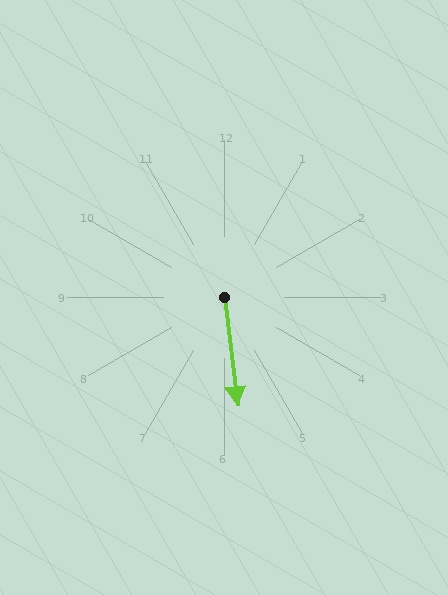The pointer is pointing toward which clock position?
Roughly 6 o'clock.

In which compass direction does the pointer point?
South.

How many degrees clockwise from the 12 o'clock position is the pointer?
Approximately 173 degrees.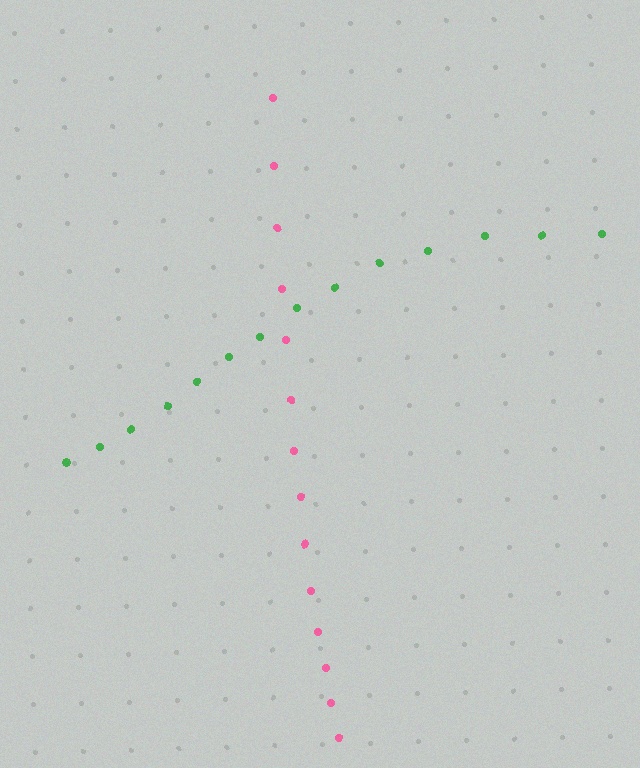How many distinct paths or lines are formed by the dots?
There are 2 distinct paths.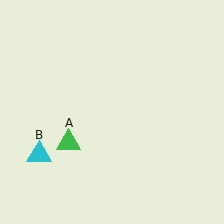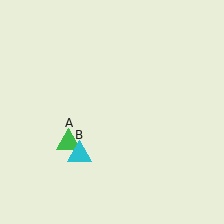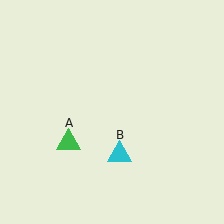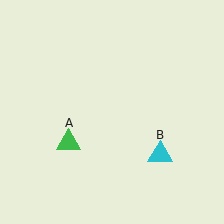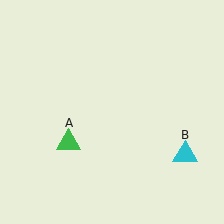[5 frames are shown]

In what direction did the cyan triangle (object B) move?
The cyan triangle (object B) moved right.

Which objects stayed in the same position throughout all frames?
Green triangle (object A) remained stationary.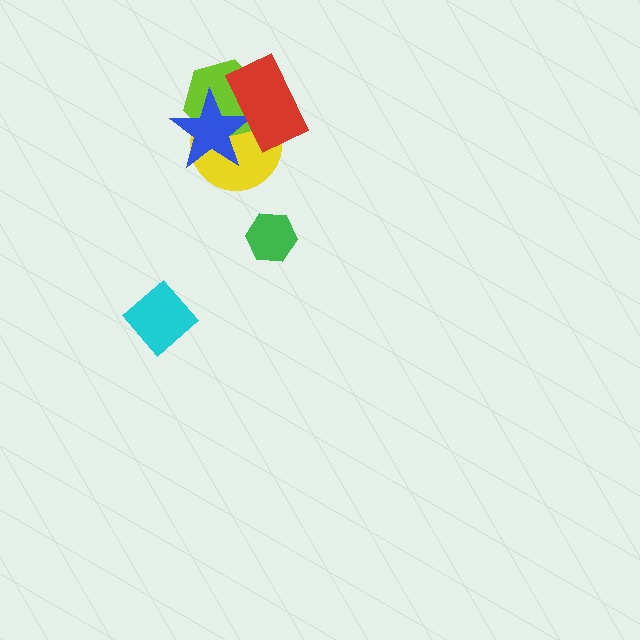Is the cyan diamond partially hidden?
No, no other shape covers it.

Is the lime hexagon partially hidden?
Yes, it is partially covered by another shape.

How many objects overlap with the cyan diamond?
0 objects overlap with the cyan diamond.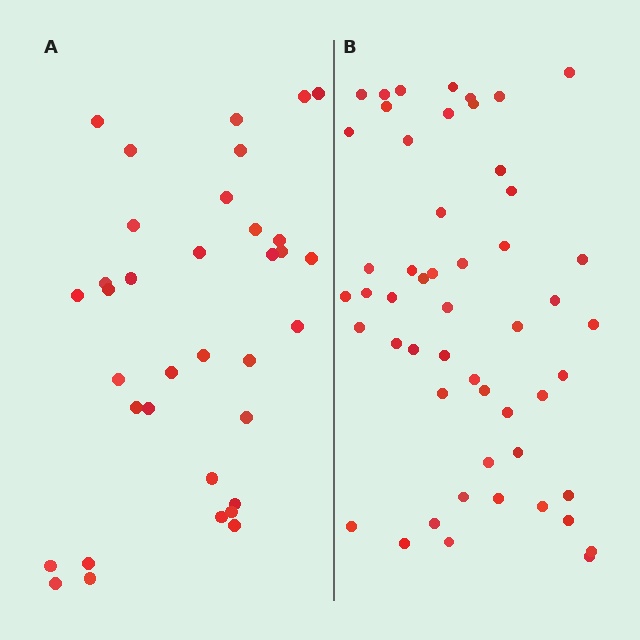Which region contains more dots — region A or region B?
Region B (the right region) has more dots.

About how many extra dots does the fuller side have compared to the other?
Region B has approximately 15 more dots than region A.